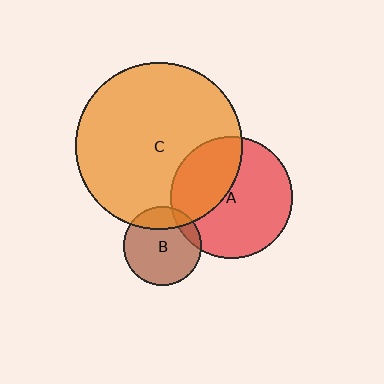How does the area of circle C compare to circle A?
Approximately 1.9 times.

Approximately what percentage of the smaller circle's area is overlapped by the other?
Approximately 10%.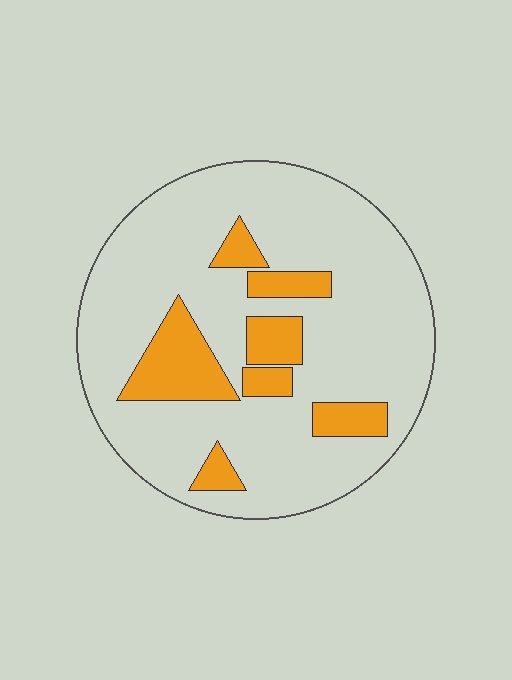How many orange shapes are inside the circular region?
7.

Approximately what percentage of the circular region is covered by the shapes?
Approximately 20%.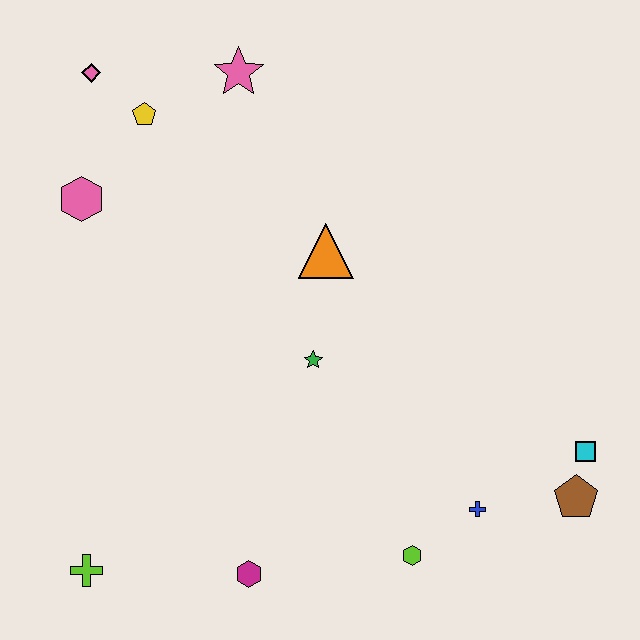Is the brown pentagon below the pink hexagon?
Yes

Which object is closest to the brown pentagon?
The cyan square is closest to the brown pentagon.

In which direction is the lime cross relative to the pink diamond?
The lime cross is below the pink diamond.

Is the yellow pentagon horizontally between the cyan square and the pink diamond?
Yes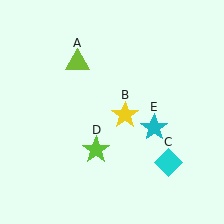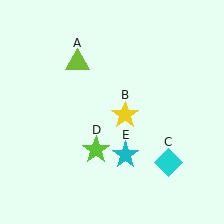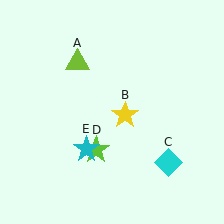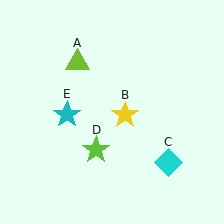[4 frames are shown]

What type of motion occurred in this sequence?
The cyan star (object E) rotated clockwise around the center of the scene.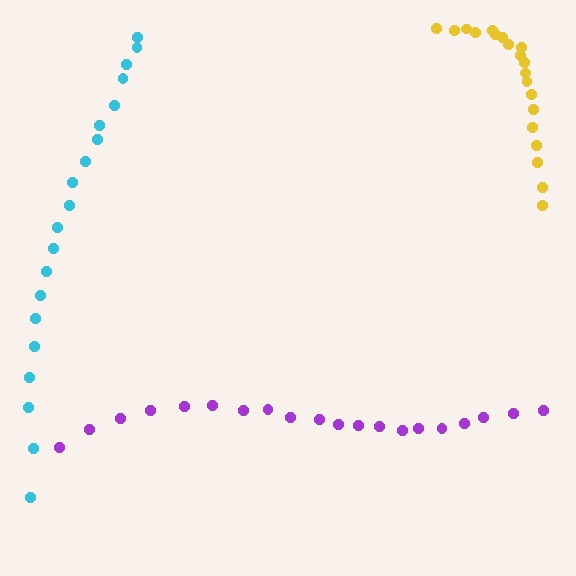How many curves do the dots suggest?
There are 3 distinct paths.